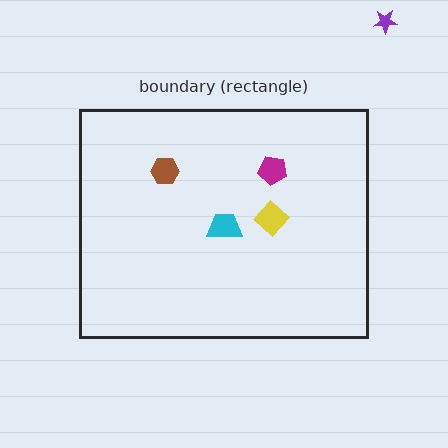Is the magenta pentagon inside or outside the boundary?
Inside.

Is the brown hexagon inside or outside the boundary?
Inside.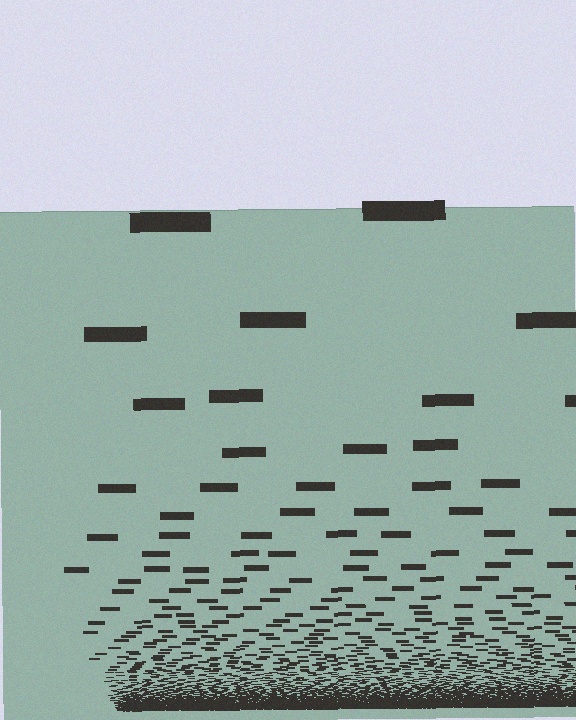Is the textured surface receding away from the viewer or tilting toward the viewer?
The surface appears to tilt toward the viewer. Texture elements get larger and sparser toward the top.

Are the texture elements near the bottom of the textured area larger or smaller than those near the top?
Smaller. The gradient is inverted — elements near the bottom are smaller and denser.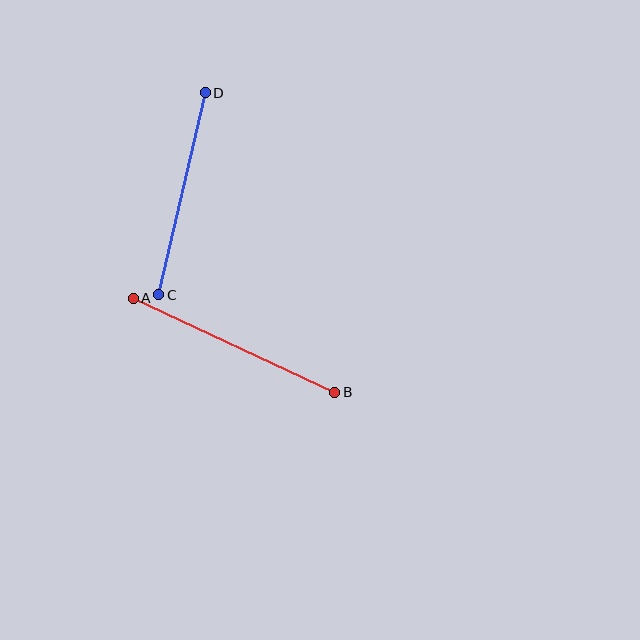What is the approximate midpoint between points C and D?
The midpoint is at approximately (182, 194) pixels.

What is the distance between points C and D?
The distance is approximately 207 pixels.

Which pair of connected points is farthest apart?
Points A and B are farthest apart.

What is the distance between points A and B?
The distance is approximately 222 pixels.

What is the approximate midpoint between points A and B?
The midpoint is at approximately (234, 345) pixels.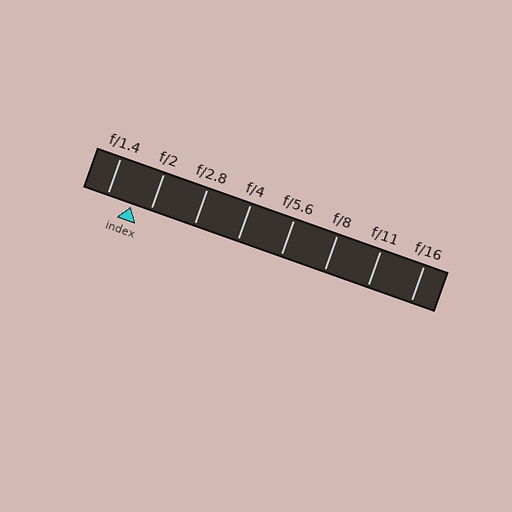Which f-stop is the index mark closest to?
The index mark is closest to f/2.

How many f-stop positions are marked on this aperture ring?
There are 8 f-stop positions marked.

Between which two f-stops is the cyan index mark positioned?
The index mark is between f/1.4 and f/2.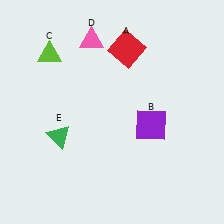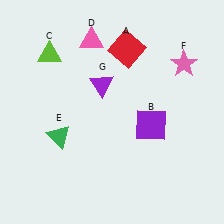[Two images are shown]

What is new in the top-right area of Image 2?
A pink star (F) was added in the top-right area of Image 2.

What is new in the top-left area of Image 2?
A purple triangle (G) was added in the top-left area of Image 2.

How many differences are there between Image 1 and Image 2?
There are 2 differences between the two images.